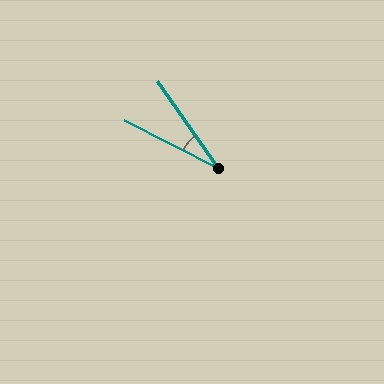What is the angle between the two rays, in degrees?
Approximately 28 degrees.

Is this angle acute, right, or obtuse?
It is acute.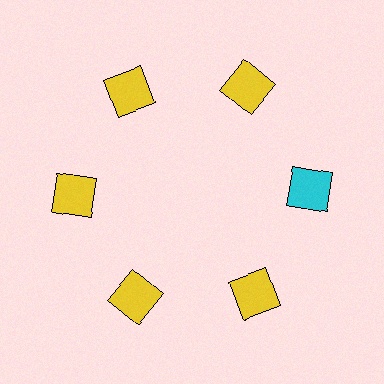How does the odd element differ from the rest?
It has a different color: cyan instead of yellow.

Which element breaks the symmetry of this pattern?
The cyan square at roughly the 3 o'clock position breaks the symmetry. All other shapes are yellow squares.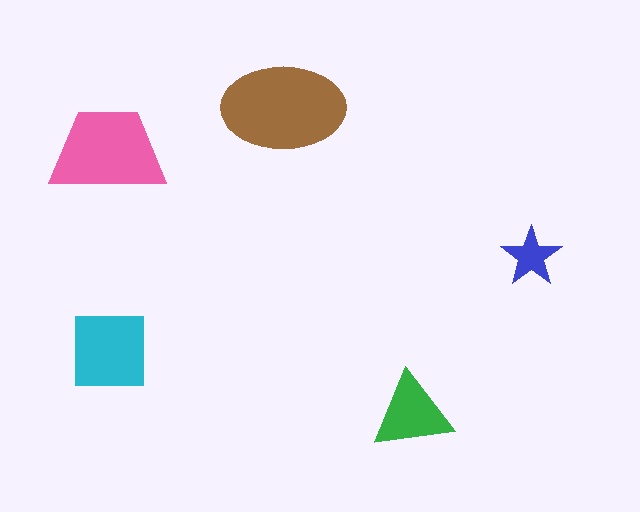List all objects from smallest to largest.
The blue star, the green triangle, the cyan square, the pink trapezoid, the brown ellipse.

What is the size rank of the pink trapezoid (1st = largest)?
2nd.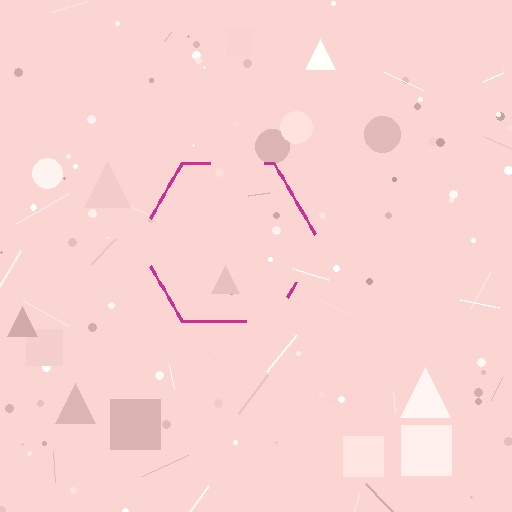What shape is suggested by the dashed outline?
The dashed outline suggests a hexagon.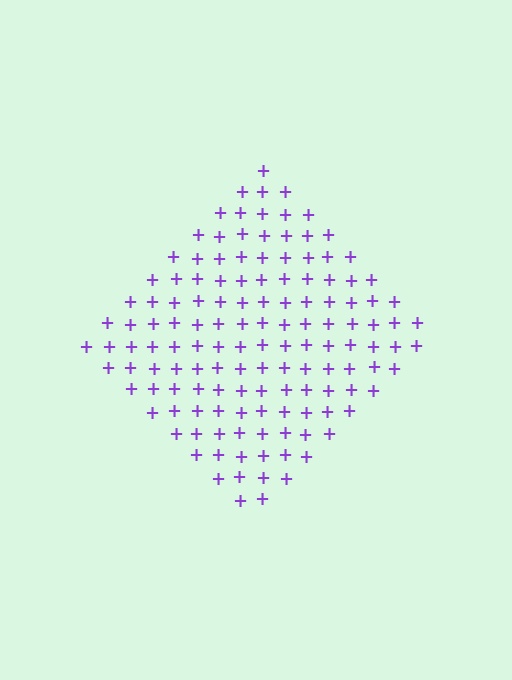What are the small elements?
The small elements are plus signs.